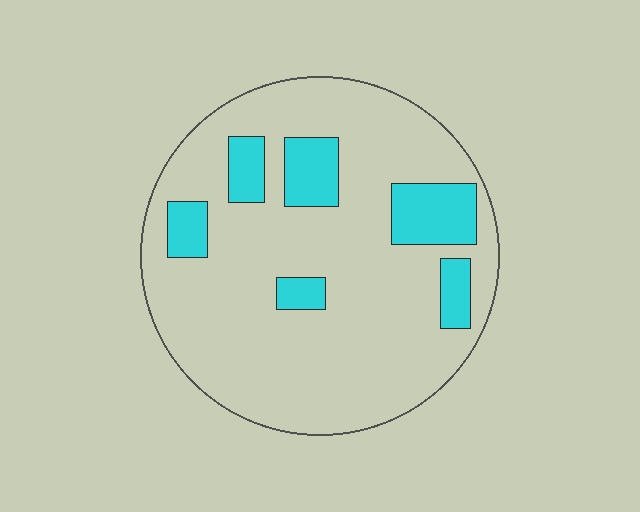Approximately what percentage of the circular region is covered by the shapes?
Approximately 20%.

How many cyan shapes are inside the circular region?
6.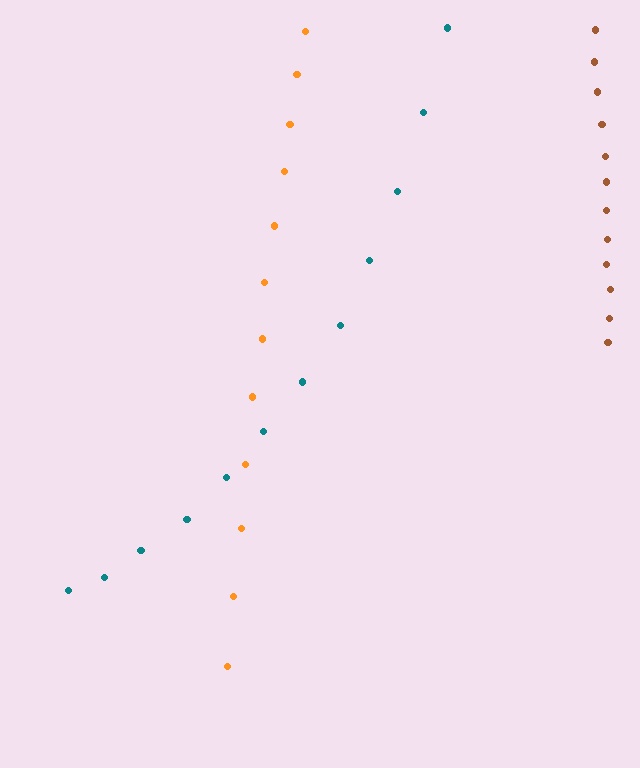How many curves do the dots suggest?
There are 3 distinct paths.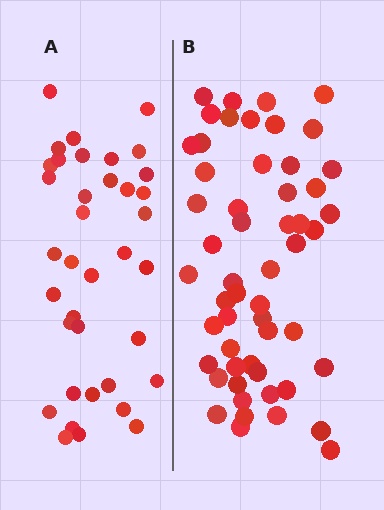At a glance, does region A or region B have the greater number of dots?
Region B (the right region) has more dots.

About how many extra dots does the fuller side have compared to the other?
Region B has approximately 15 more dots than region A.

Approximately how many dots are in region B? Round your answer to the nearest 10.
About 50 dots. (The exact count is 54, which rounds to 50.)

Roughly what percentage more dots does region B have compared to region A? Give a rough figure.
About 45% more.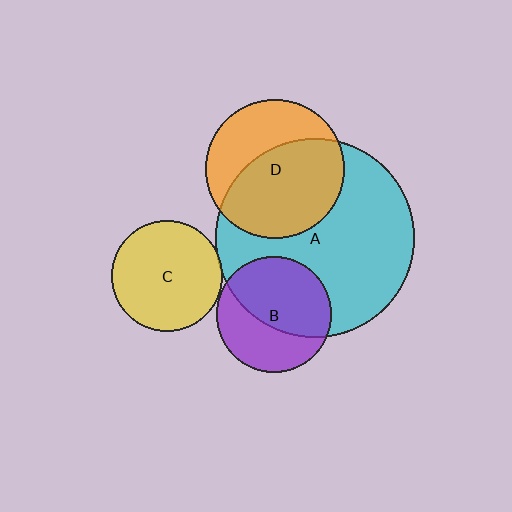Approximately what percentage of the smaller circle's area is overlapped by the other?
Approximately 55%.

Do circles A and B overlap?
Yes.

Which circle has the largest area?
Circle A (cyan).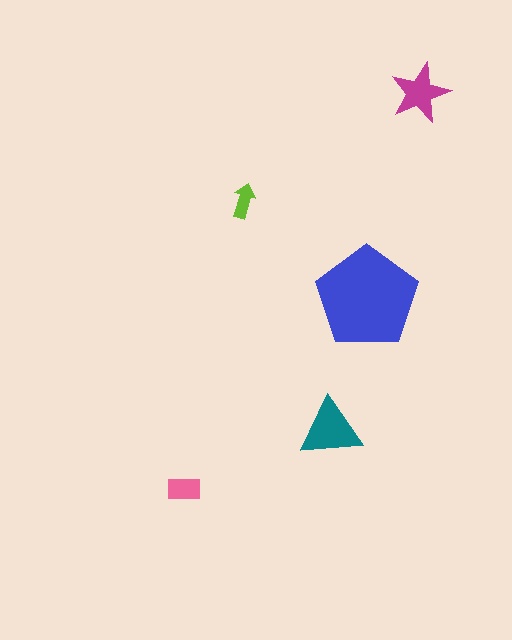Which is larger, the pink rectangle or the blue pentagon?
The blue pentagon.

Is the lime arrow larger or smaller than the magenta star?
Smaller.